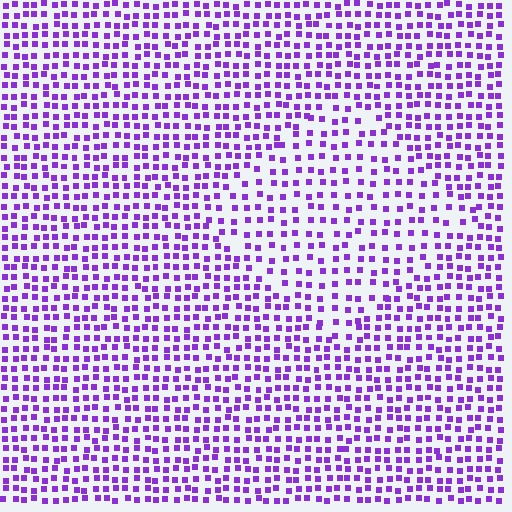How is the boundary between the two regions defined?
The boundary is defined by a change in element density (approximately 1.6x ratio). All elements are the same color, size, and shape.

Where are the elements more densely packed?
The elements are more densely packed outside the diamond boundary.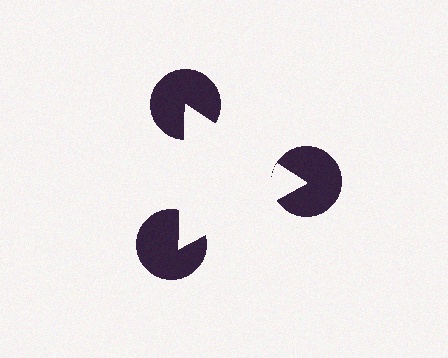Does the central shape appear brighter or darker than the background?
It typically appears slightly brighter than the background, even though no actual brightness change is drawn.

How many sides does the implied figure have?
3 sides.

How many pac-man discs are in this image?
There are 3 — one at each vertex of the illusory triangle.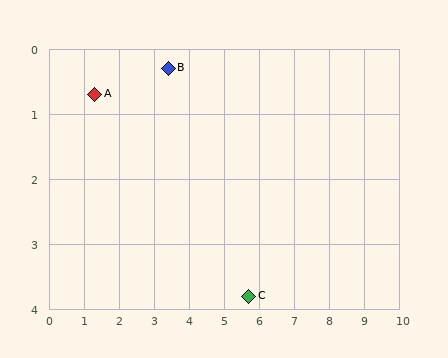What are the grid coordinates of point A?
Point A is at approximately (1.3, 0.7).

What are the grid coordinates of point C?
Point C is at approximately (5.7, 3.8).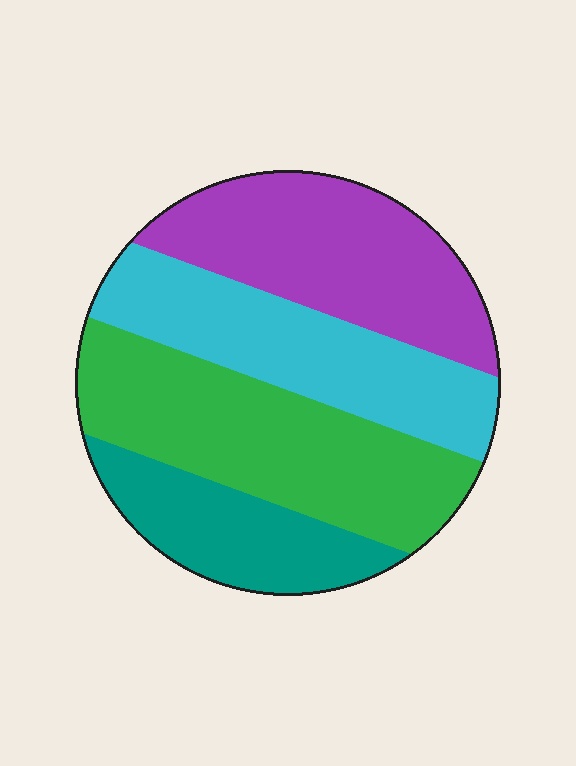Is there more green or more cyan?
Green.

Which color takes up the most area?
Green, at roughly 30%.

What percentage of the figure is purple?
Purple covers roughly 25% of the figure.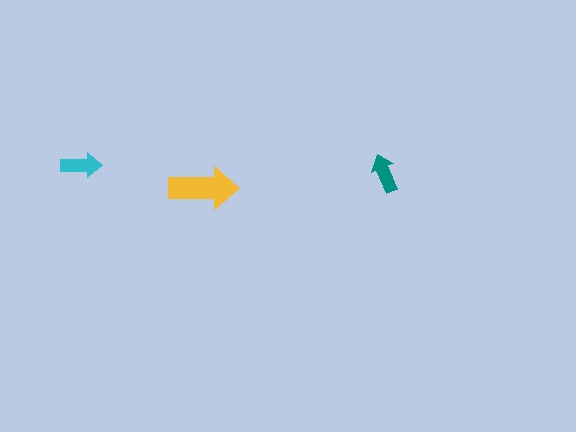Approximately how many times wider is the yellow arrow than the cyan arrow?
About 1.5 times wider.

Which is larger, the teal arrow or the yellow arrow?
The yellow one.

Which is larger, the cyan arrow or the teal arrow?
The cyan one.